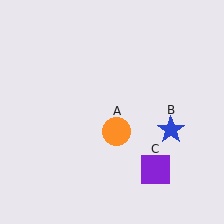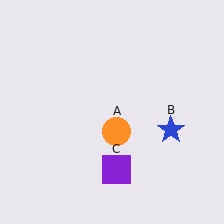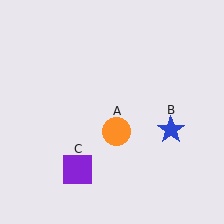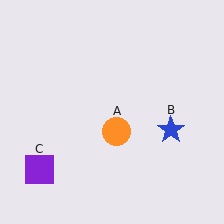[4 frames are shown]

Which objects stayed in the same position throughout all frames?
Orange circle (object A) and blue star (object B) remained stationary.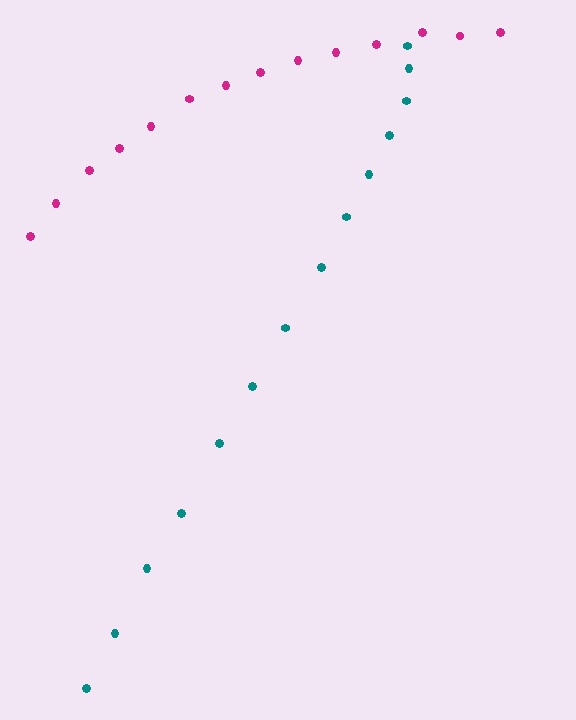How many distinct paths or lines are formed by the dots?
There are 2 distinct paths.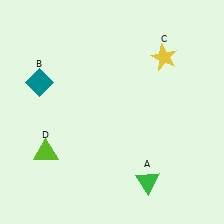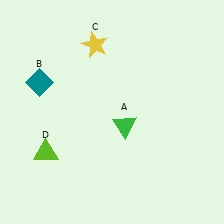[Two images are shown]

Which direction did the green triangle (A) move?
The green triangle (A) moved up.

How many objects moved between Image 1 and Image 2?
2 objects moved between the two images.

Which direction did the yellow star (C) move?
The yellow star (C) moved left.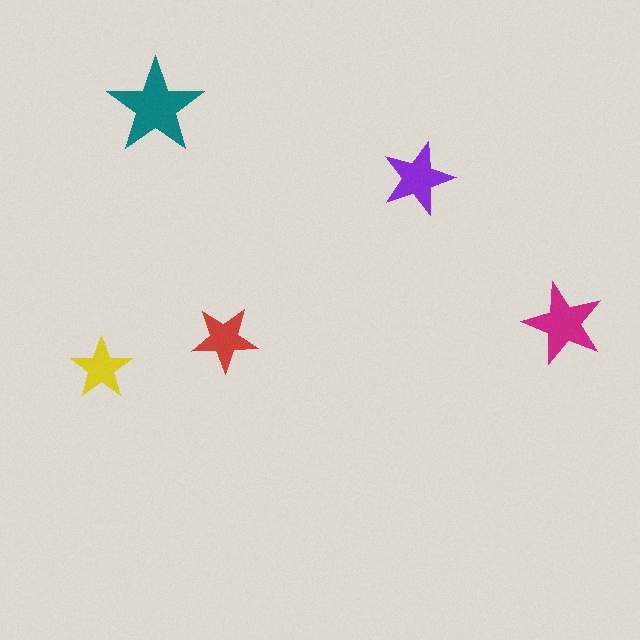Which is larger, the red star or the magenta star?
The magenta one.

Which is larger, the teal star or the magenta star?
The teal one.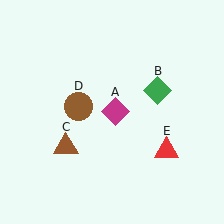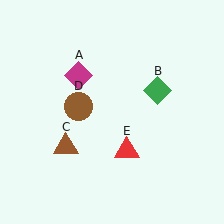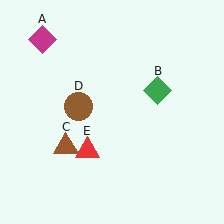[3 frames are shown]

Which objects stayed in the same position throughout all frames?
Green diamond (object B) and brown triangle (object C) and brown circle (object D) remained stationary.